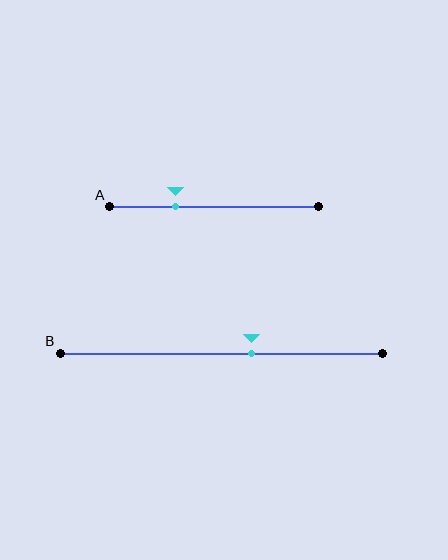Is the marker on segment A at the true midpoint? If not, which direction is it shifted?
No, the marker on segment A is shifted to the left by about 19% of the segment length.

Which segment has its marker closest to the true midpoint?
Segment B has its marker closest to the true midpoint.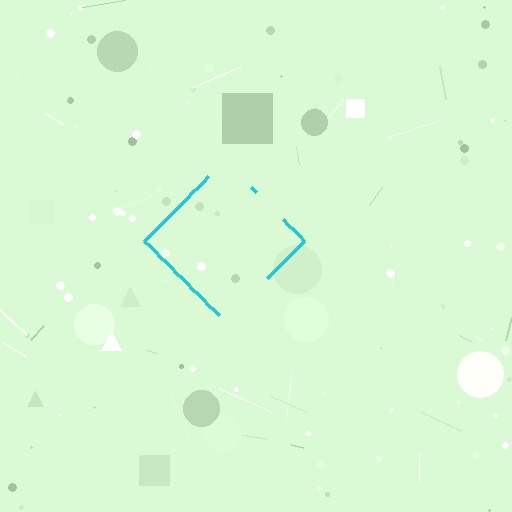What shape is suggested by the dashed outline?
The dashed outline suggests a diamond.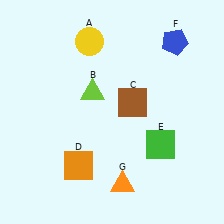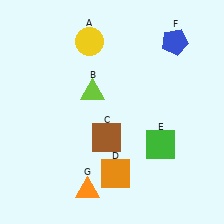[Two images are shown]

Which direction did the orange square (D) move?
The orange square (D) moved right.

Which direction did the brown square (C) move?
The brown square (C) moved down.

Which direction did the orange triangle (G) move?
The orange triangle (G) moved left.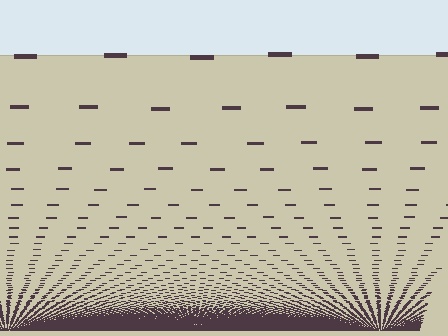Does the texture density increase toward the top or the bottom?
Density increases toward the bottom.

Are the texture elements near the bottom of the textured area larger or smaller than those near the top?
Smaller. The gradient is inverted — elements near the bottom are smaller and denser.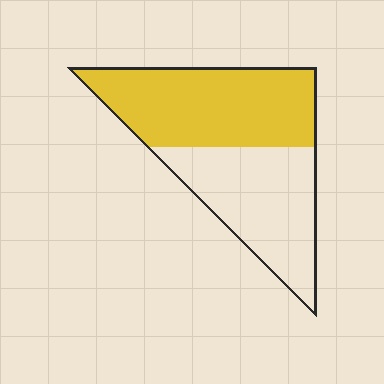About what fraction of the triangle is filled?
About one half (1/2).